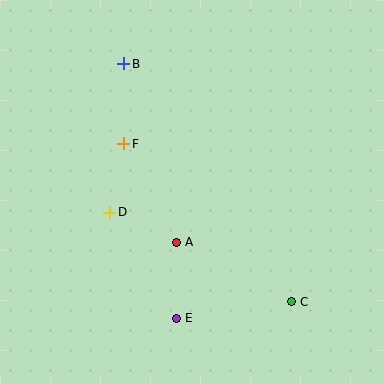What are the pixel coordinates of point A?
Point A is at (177, 242).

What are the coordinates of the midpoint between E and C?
The midpoint between E and C is at (234, 310).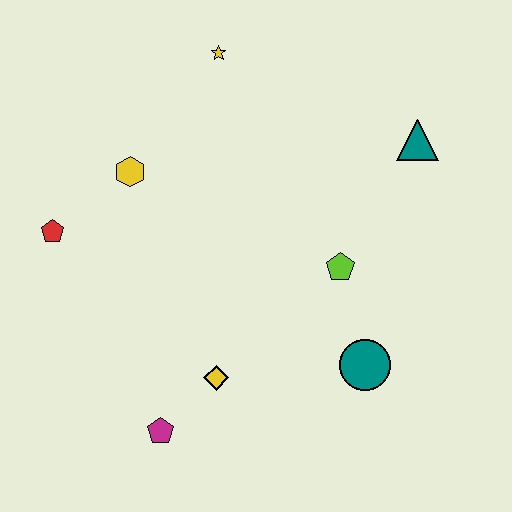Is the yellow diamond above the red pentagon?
No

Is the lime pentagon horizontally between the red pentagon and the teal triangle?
Yes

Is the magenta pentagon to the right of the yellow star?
No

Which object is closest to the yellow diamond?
The magenta pentagon is closest to the yellow diamond.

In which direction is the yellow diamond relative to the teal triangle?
The yellow diamond is below the teal triangle.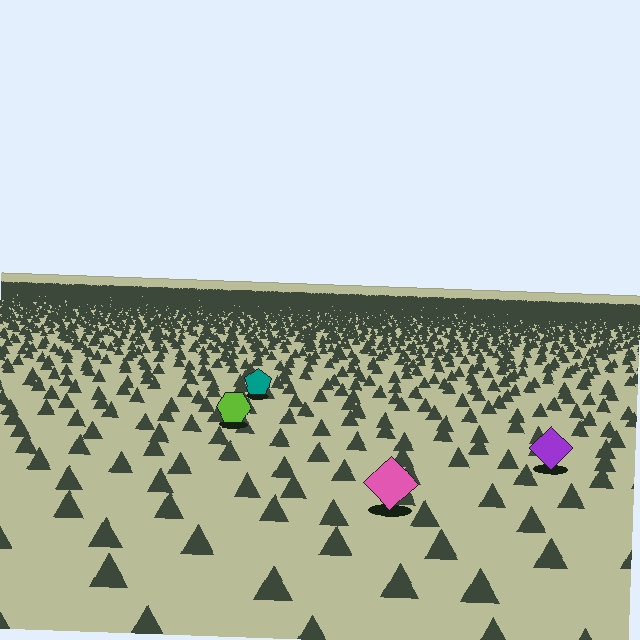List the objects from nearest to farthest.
From nearest to farthest: the pink diamond, the purple diamond, the lime hexagon, the teal pentagon.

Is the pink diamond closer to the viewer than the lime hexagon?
Yes. The pink diamond is closer — you can tell from the texture gradient: the ground texture is coarser near it.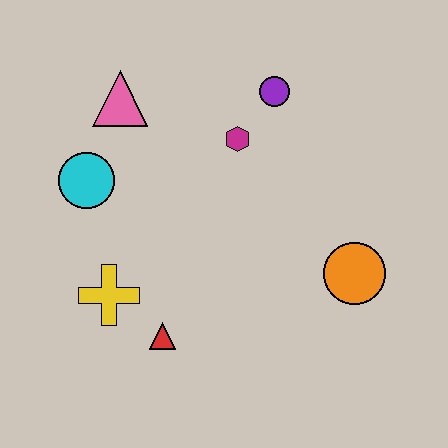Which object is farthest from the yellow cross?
The purple circle is farthest from the yellow cross.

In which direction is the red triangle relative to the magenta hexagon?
The red triangle is below the magenta hexagon.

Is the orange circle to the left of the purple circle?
No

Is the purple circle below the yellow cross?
No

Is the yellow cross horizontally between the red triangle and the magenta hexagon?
No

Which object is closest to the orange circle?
The magenta hexagon is closest to the orange circle.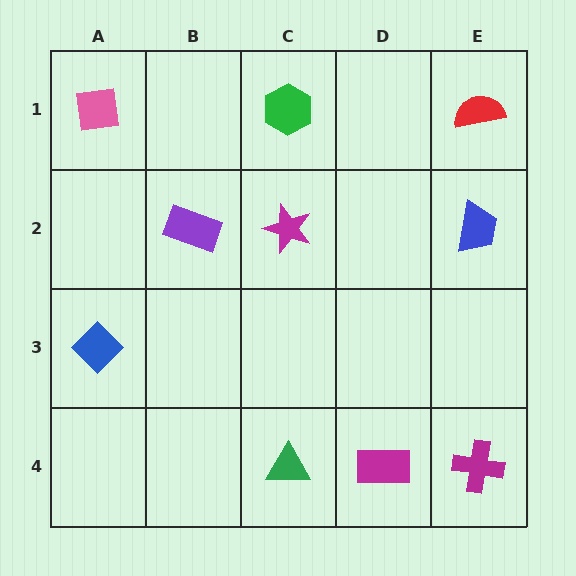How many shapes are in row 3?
1 shape.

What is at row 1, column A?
A pink square.